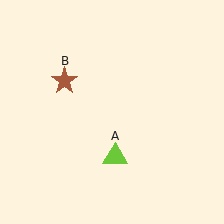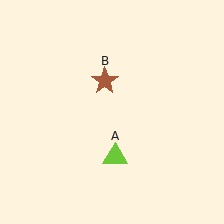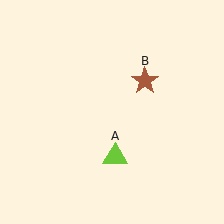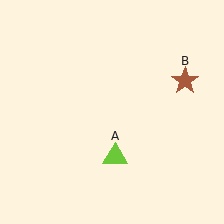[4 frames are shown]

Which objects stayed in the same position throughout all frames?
Lime triangle (object A) remained stationary.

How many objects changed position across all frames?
1 object changed position: brown star (object B).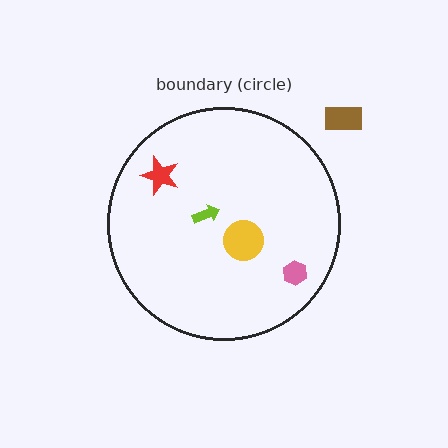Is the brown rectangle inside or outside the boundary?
Outside.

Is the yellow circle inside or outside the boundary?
Inside.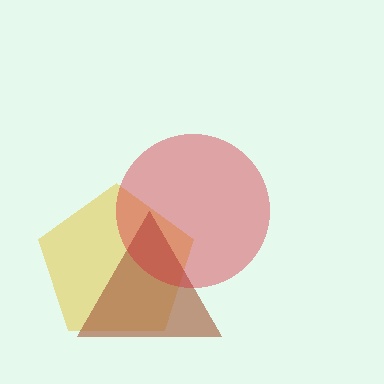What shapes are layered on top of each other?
The layered shapes are: a yellow pentagon, a brown triangle, a red circle.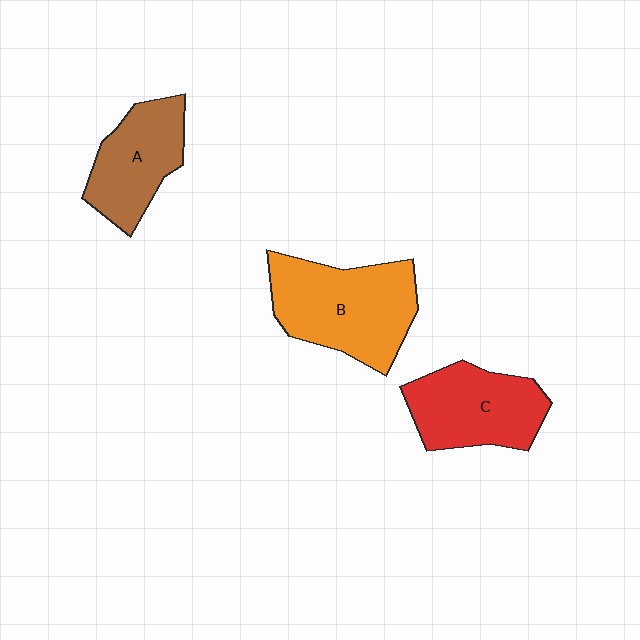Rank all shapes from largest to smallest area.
From largest to smallest: B (orange), C (red), A (brown).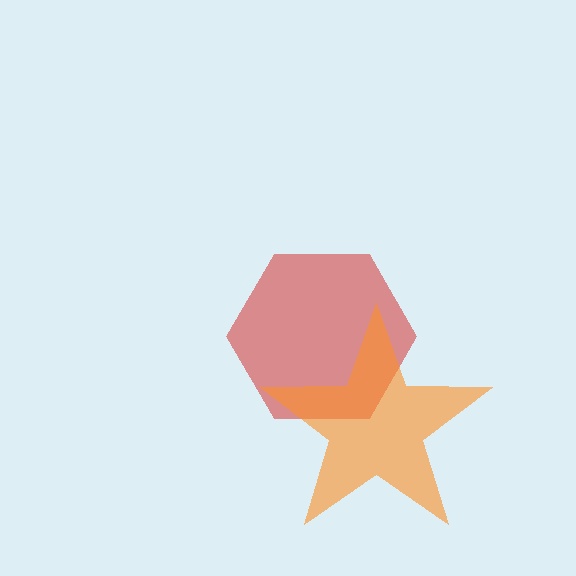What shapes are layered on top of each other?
The layered shapes are: a red hexagon, an orange star.